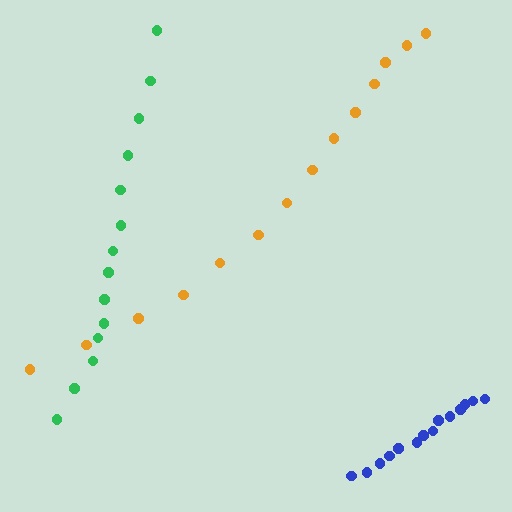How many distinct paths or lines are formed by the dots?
There are 3 distinct paths.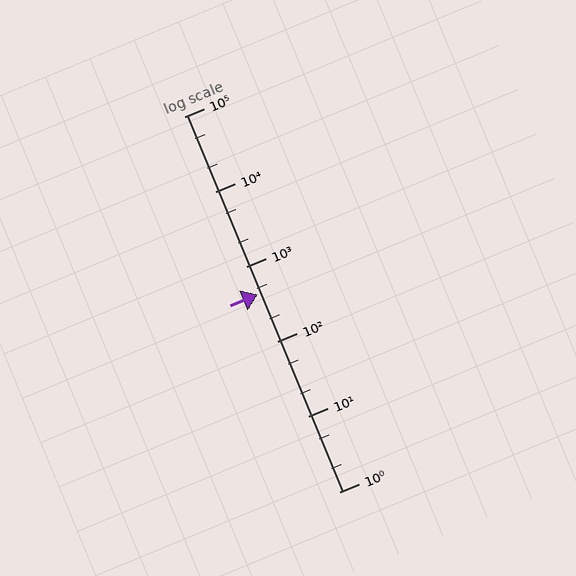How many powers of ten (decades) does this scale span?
The scale spans 5 decades, from 1 to 100000.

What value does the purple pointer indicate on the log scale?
The pointer indicates approximately 430.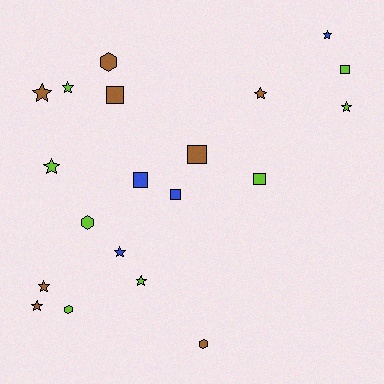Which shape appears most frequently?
Star, with 10 objects.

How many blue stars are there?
There are 2 blue stars.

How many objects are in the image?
There are 20 objects.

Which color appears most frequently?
Brown, with 8 objects.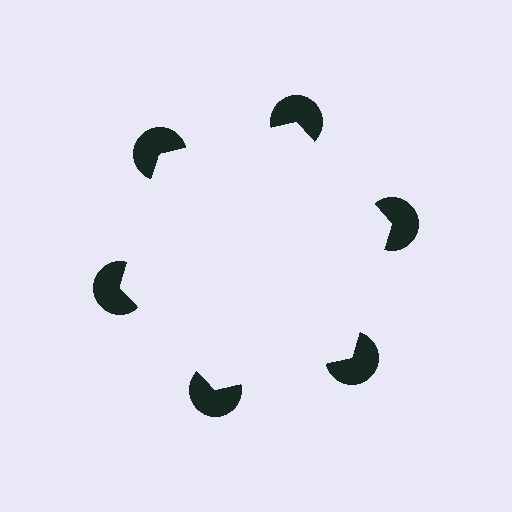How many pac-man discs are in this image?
There are 6 — one at each vertex of the illusory hexagon.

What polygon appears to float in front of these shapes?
An illusory hexagon — its edges are inferred from the aligned wedge cuts in the pac-man discs, not physically drawn.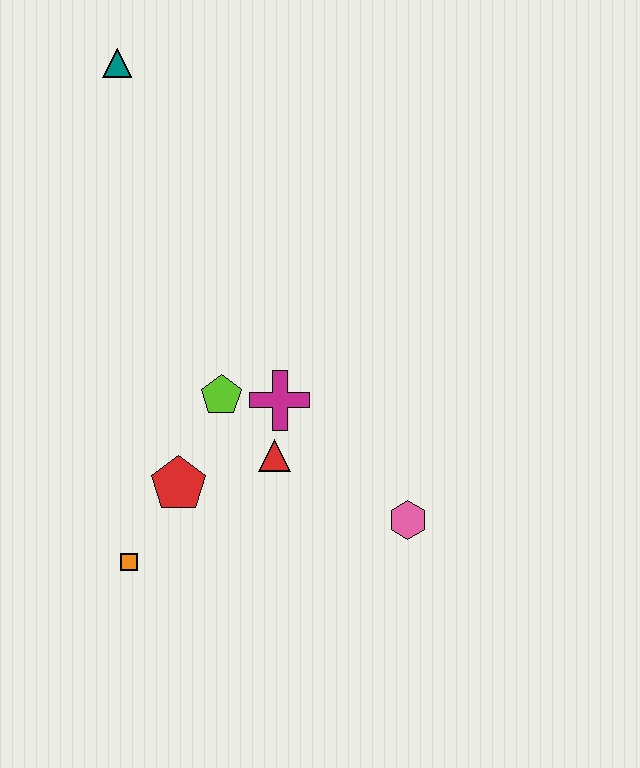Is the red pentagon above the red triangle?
No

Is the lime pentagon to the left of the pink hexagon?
Yes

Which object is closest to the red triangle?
The magenta cross is closest to the red triangle.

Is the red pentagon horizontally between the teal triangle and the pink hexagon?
Yes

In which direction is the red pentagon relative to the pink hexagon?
The red pentagon is to the left of the pink hexagon.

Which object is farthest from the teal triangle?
The pink hexagon is farthest from the teal triangle.